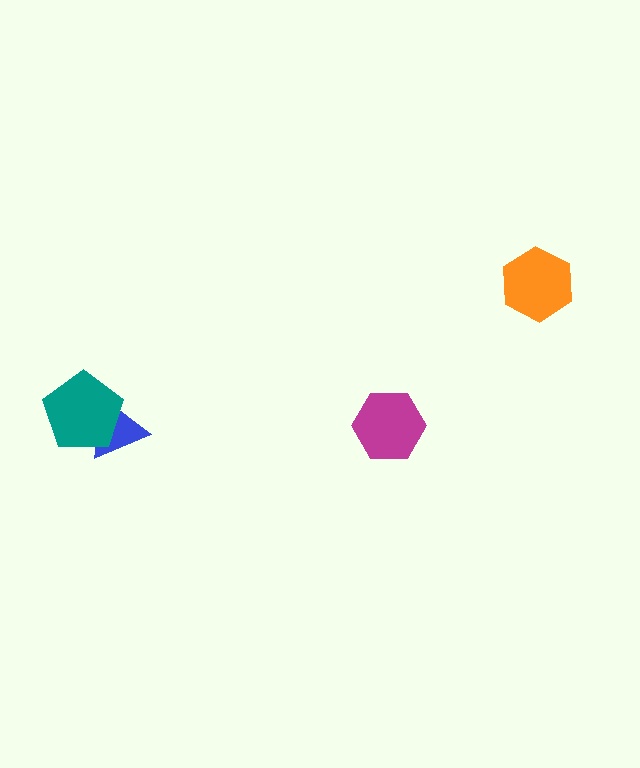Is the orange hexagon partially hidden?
No, no other shape covers it.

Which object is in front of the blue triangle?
The teal pentagon is in front of the blue triangle.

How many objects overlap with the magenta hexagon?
0 objects overlap with the magenta hexagon.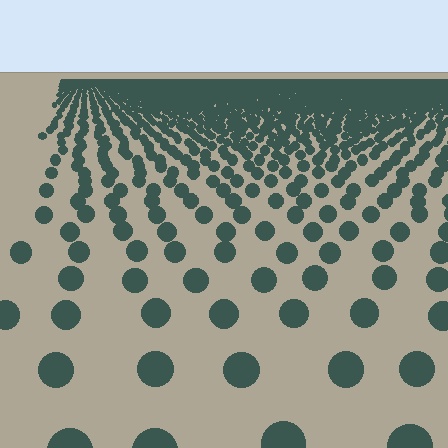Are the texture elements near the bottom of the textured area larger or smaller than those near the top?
Larger. Near the bottom, elements are closer to the viewer and appear at a bigger on-screen size.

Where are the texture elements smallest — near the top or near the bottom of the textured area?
Near the top.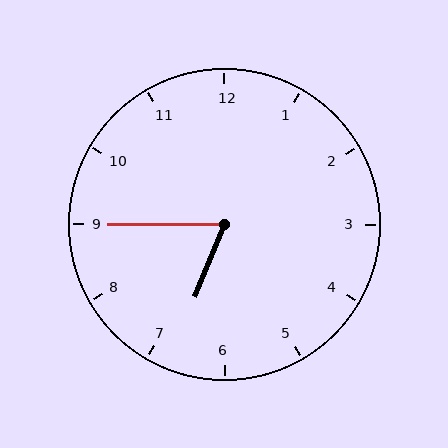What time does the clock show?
6:45.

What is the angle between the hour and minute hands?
Approximately 68 degrees.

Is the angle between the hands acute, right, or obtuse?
It is acute.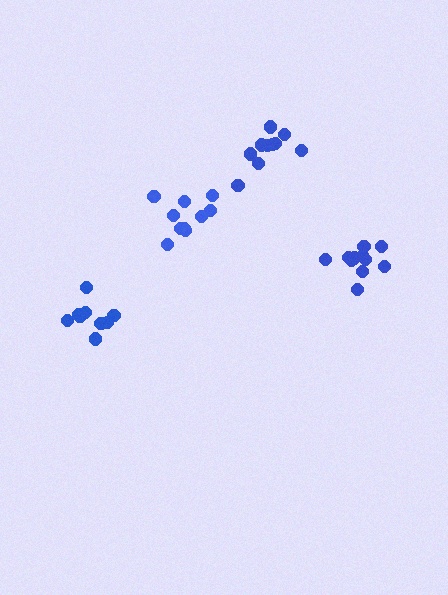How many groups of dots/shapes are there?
There are 4 groups.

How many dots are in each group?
Group 1: 10 dots, Group 2: 10 dots, Group 3: 11 dots, Group 4: 9 dots (40 total).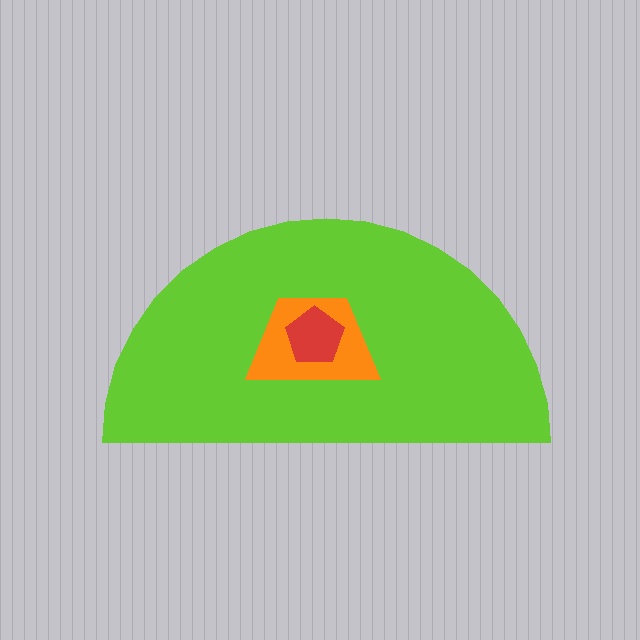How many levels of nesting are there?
3.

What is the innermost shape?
The red pentagon.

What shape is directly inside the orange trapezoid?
The red pentagon.